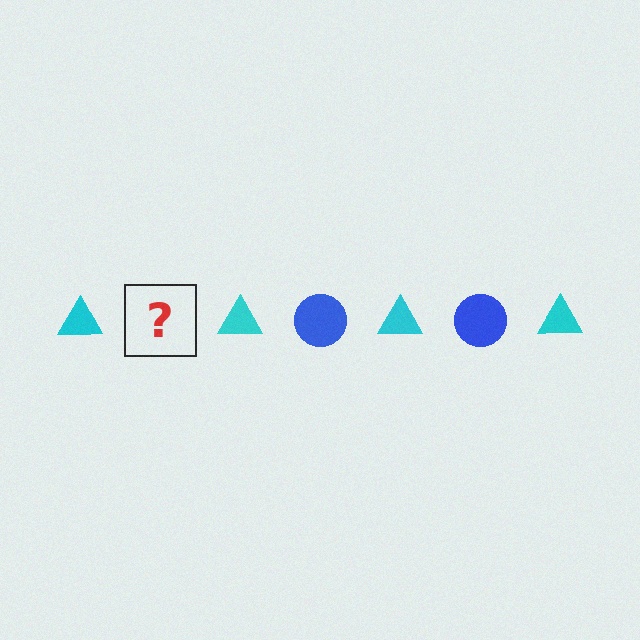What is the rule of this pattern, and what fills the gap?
The rule is that the pattern alternates between cyan triangle and blue circle. The gap should be filled with a blue circle.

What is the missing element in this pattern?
The missing element is a blue circle.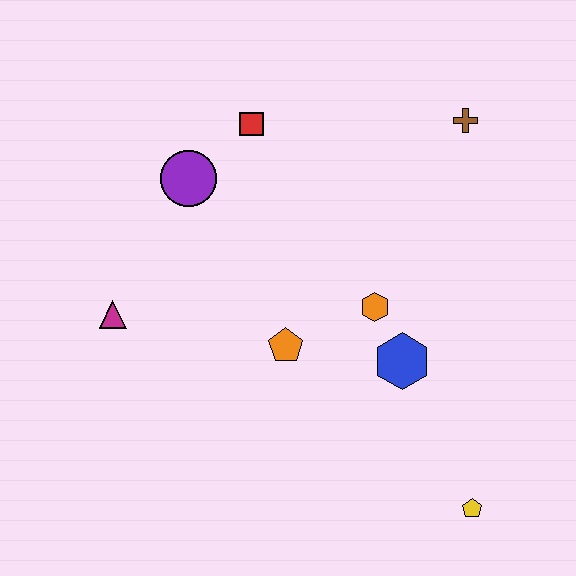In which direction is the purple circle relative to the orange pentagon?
The purple circle is above the orange pentagon.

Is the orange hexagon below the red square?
Yes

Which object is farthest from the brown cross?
The magenta triangle is farthest from the brown cross.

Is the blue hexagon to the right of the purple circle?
Yes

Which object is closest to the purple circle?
The red square is closest to the purple circle.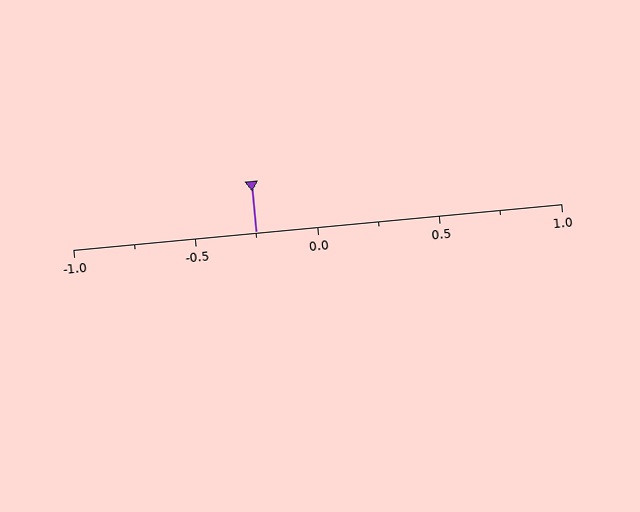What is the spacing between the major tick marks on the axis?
The major ticks are spaced 0.5 apart.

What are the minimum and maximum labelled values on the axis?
The axis runs from -1.0 to 1.0.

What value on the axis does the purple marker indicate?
The marker indicates approximately -0.25.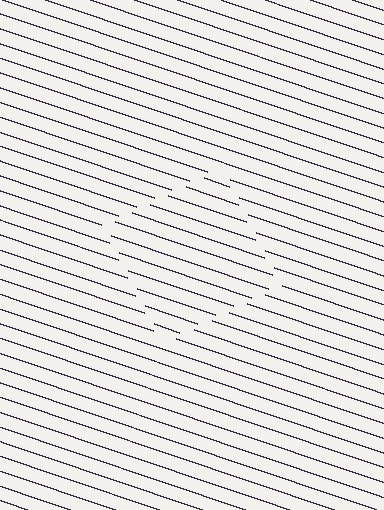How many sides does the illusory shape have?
4 sides — the line-ends trace a square.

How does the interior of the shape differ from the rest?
The interior of the shape contains the same grating, shifted by half a period — the contour is defined by the phase discontinuity where line-ends from the inner and outer gratings abut.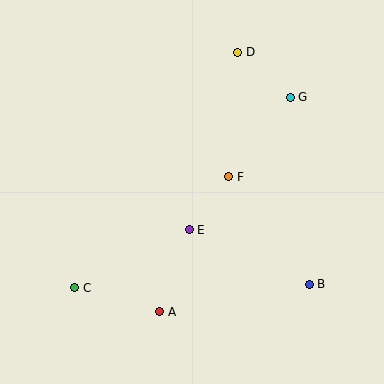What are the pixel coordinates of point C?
Point C is at (75, 288).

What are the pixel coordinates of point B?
Point B is at (309, 284).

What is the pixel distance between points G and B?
The distance between G and B is 188 pixels.